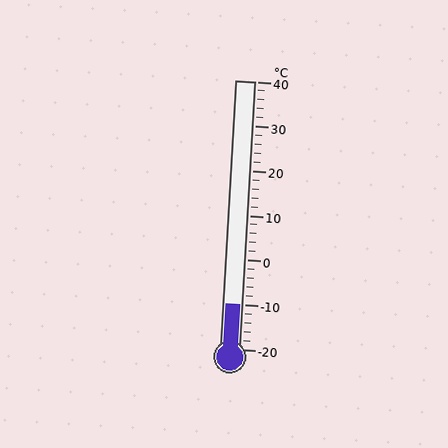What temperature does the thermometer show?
The thermometer shows approximately -10°C.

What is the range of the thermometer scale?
The thermometer scale ranges from -20°C to 40°C.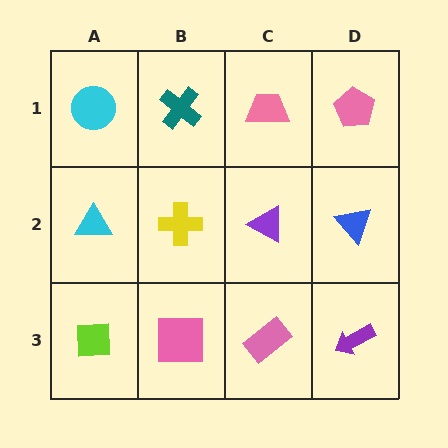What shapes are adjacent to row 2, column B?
A teal cross (row 1, column B), a pink square (row 3, column B), a cyan triangle (row 2, column A), a purple triangle (row 2, column C).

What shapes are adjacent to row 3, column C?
A purple triangle (row 2, column C), a pink square (row 3, column B), a purple arrow (row 3, column D).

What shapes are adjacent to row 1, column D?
A blue triangle (row 2, column D), a pink trapezoid (row 1, column C).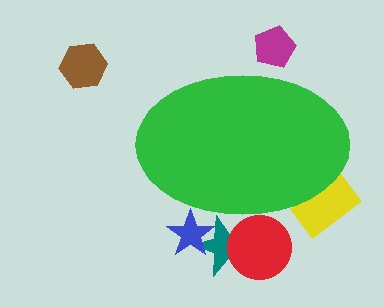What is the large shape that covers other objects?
A green ellipse.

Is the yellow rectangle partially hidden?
Yes, the yellow rectangle is partially hidden behind the green ellipse.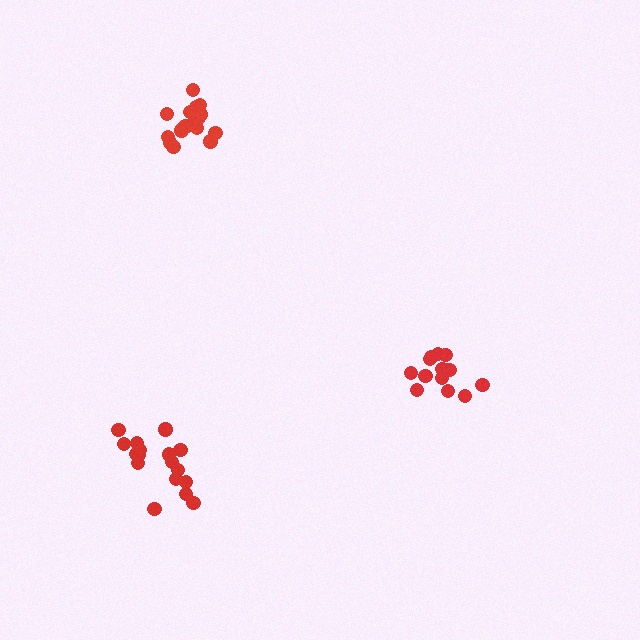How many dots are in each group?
Group 1: 18 dots, Group 2: 14 dots, Group 3: 17 dots (49 total).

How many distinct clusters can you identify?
There are 3 distinct clusters.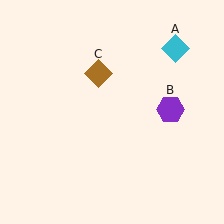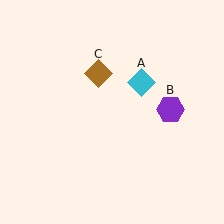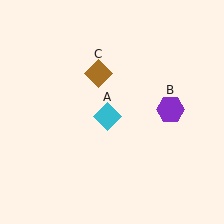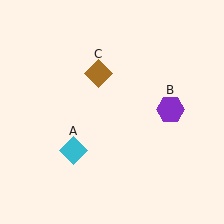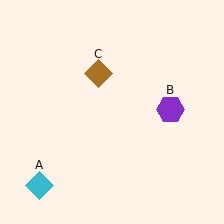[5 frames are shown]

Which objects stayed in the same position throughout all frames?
Purple hexagon (object B) and brown diamond (object C) remained stationary.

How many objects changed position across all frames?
1 object changed position: cyan diamond (object A).